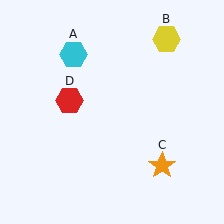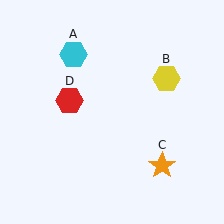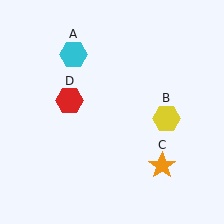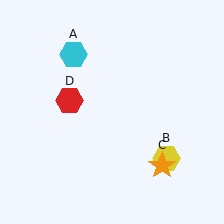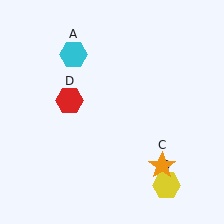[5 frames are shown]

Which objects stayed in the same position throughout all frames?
Cyan hexagon (object A) and orange star (object C) and red hexagon (object D) remained stationary.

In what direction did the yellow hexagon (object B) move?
The yellow hexagon (object B) moved down.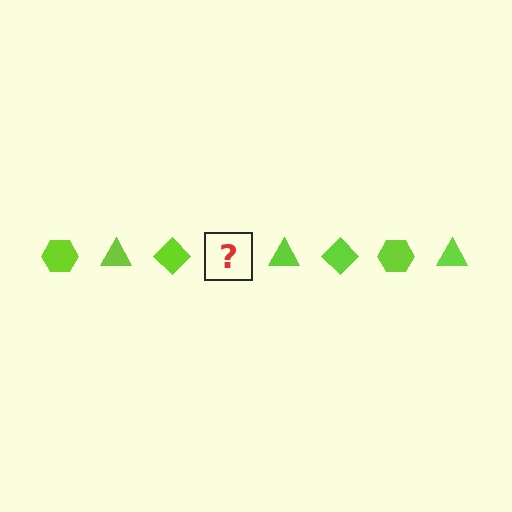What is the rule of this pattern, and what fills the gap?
The rule is that the pattern cycles through hexagon, triangle, diamond shapes in lime. The gap should be filled with a lime hexagon.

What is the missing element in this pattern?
The missing element is a lime hexagon.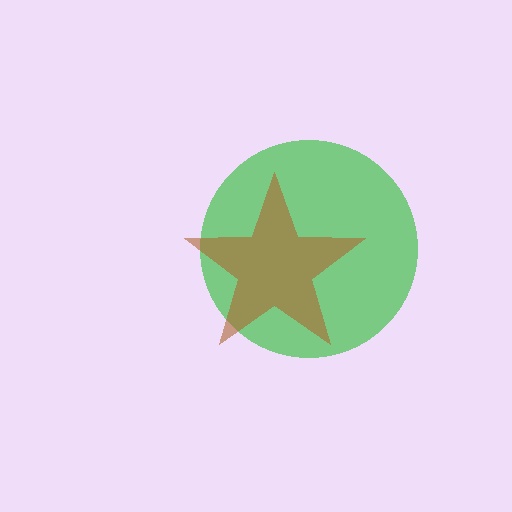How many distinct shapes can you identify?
There are 2 distinct shapes: a green circle, a brown star.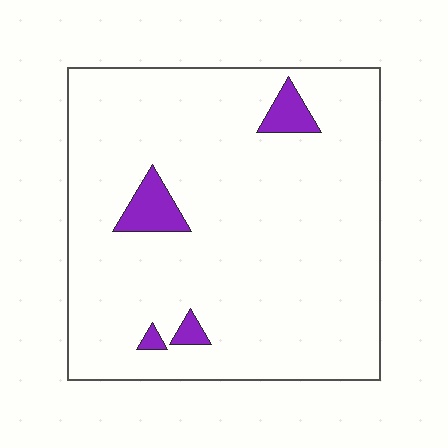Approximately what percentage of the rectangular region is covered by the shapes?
Approximately 5%.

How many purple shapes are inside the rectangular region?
4.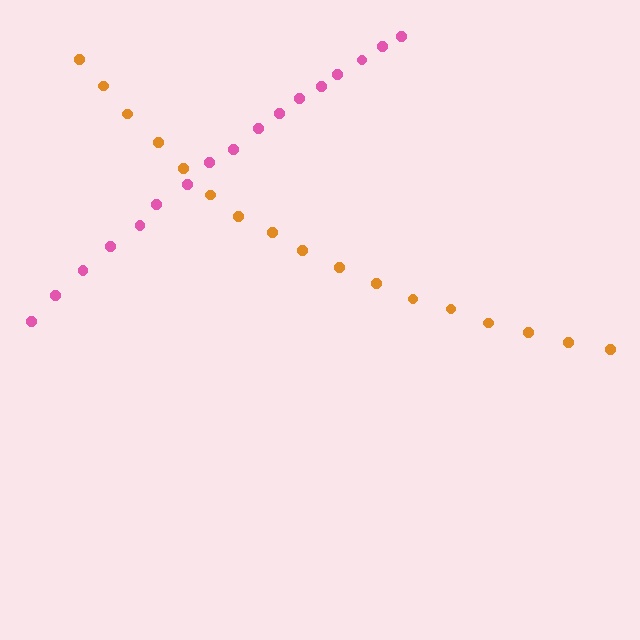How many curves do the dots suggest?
There are 2 distinct paths.